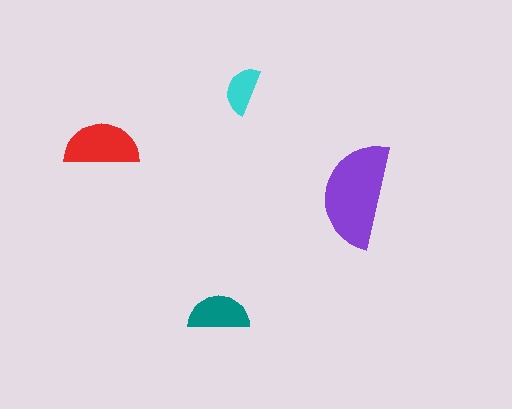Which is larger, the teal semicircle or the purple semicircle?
The purple one.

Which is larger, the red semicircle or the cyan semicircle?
The red one.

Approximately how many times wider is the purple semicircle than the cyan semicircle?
About 2 times wider.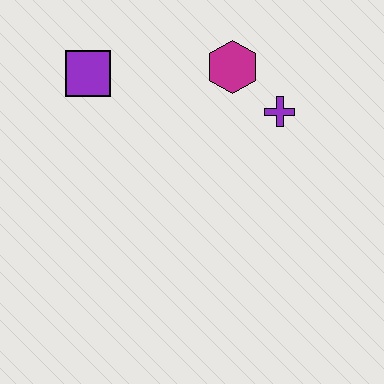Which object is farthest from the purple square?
The purple cross is farthest from the purple square.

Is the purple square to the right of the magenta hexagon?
No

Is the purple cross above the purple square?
No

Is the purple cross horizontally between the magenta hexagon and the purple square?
No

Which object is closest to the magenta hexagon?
The purple cross is closest to the magenta hexagon.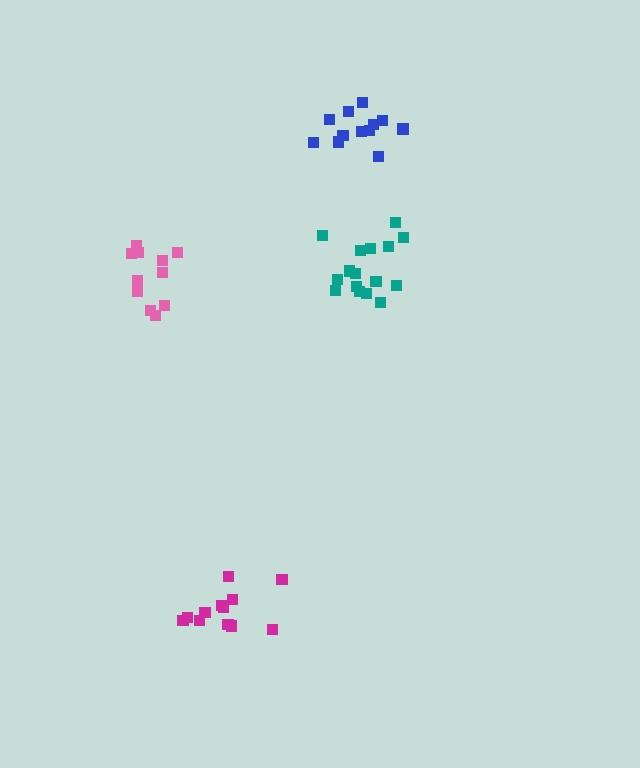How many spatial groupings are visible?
There are 4 spatial groupings.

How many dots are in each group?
Group 1: 12 dots, Group 2: 16 dots, Group 3: 11 dots, Group 4: 12 dots (51 total).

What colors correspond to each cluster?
The clusters are colored: magenta, teal, pink, blue.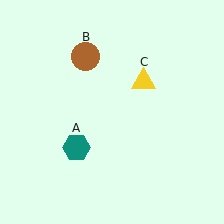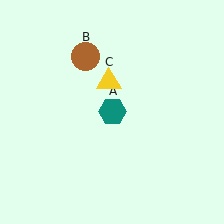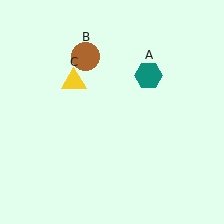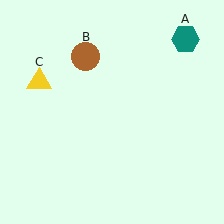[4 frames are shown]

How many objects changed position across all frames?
2 objects changed position: teal hexagon (object A), yellow triangle (object C).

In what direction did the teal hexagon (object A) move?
The teal hexagon (object A) moved up and to the right.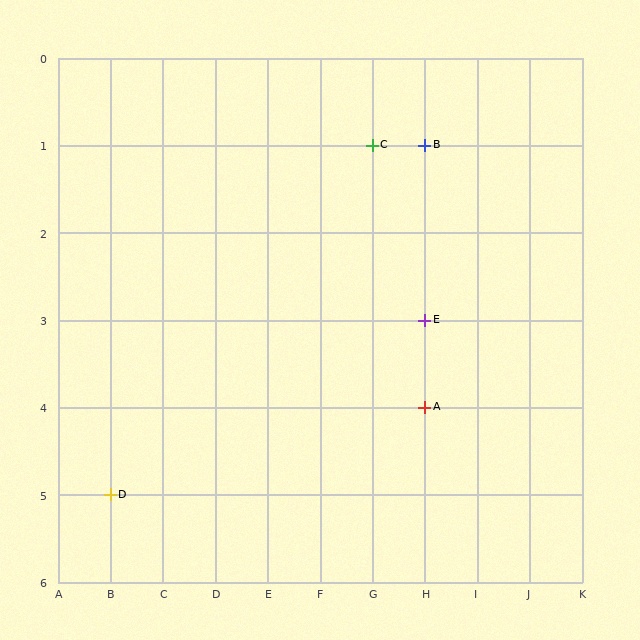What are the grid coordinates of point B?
Point B is at grid coordinates (H, 1).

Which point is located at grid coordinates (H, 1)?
Point B is at (H, 1).